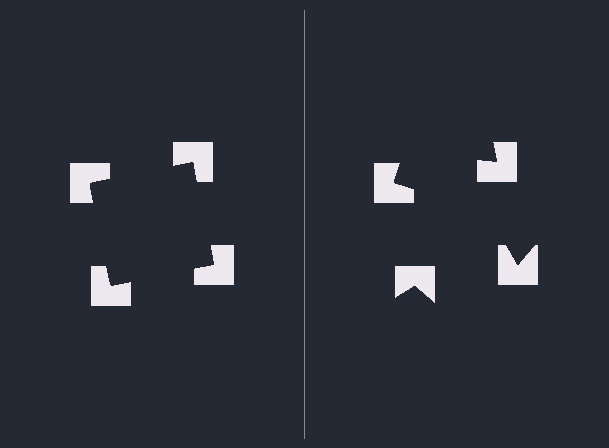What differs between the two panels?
The notched squares are positioned identically on both sides; only the wedge orientations differ. On the left they align to a square; on the right they are misaligned.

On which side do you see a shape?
An illusory square appears on the left side. On the right side the wedge cuts are rotated, so no coherent shape forms.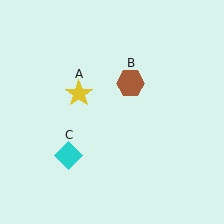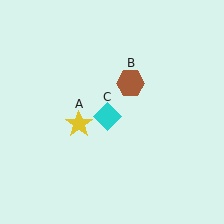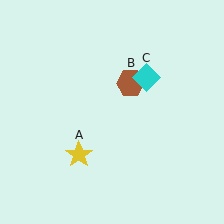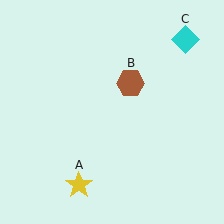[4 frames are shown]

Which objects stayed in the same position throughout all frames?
Brown hexagon (object B) remained stationary.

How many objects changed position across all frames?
2 objects changed position: yellow star (object A), cyan diamond (object C).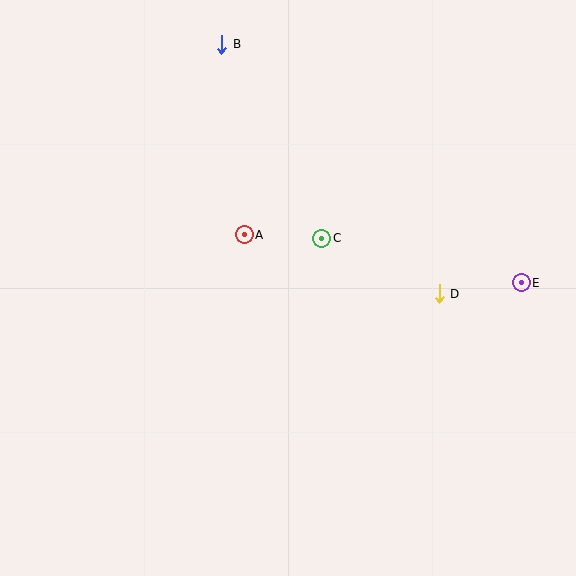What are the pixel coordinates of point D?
Point D is at (439, 294).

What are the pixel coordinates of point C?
Point C is at (322, 238).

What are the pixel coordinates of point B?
Point B is at (222, 44).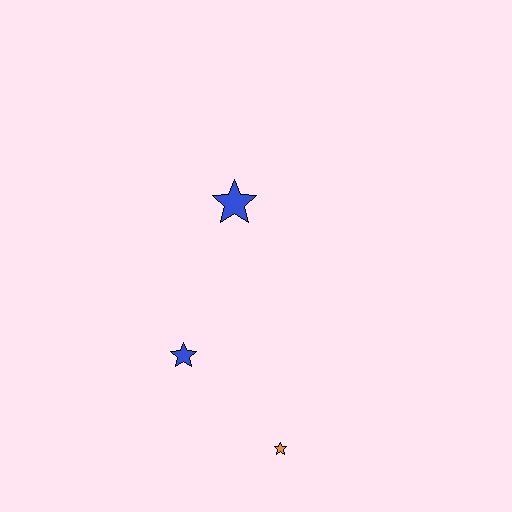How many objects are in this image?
There are 3 objects.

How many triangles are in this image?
There are no triangles.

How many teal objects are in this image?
There are no teal objects.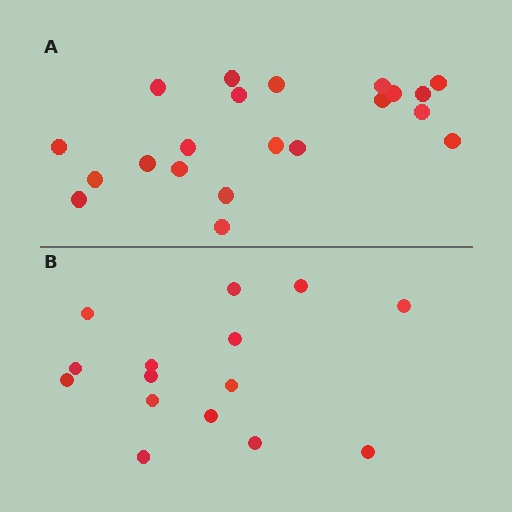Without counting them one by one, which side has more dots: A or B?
Region A (the top region) has more dots.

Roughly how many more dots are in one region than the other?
Region A has about 6 more dots than region B.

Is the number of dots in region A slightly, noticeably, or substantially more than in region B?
Region A has noticeably more, but not dramatically so. The ratio is roughly 1.4 to 1.